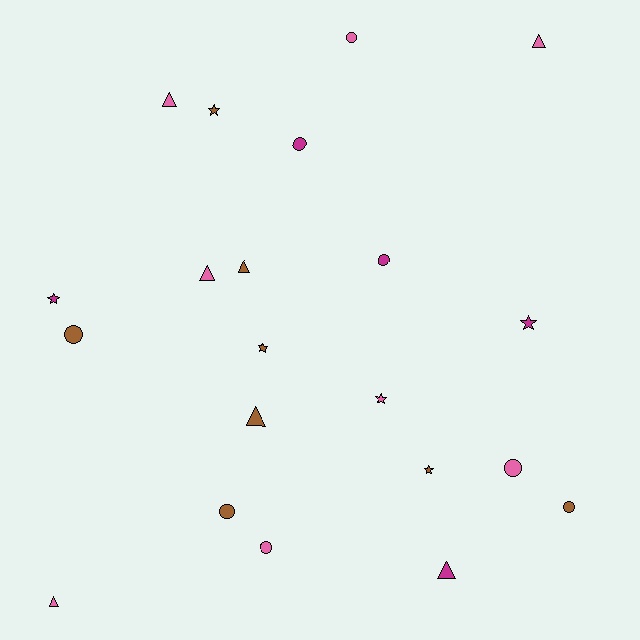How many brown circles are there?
There are 3 brown circles.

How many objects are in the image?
There are 21 objects.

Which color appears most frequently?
Brown, with 8 objects.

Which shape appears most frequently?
Circle, with 8 objects.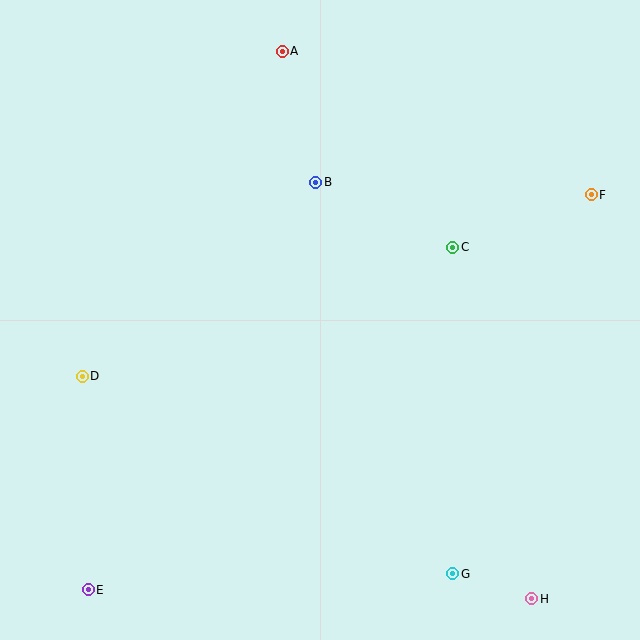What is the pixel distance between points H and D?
The distance between H and D is 501 pixels.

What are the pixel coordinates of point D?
Point D is at (82, 376).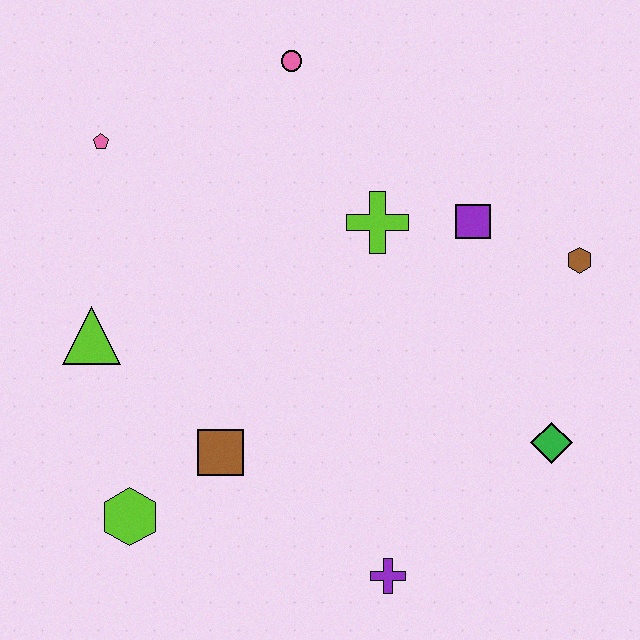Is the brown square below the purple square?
Yes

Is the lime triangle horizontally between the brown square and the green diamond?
No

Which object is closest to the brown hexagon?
The purple square is closest to the brown hexagon.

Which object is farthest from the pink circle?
The purple cross is farthest from the pink circle.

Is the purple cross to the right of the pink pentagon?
Yes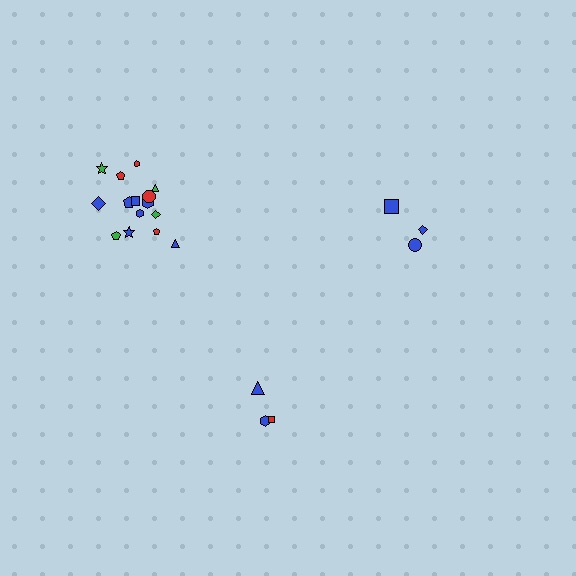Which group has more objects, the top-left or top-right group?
The top-left group.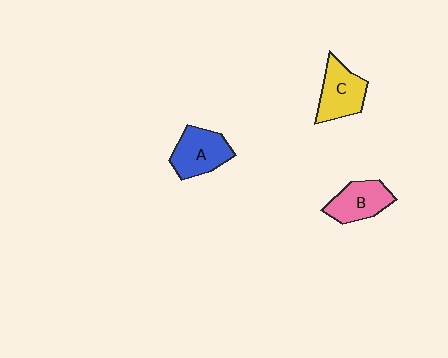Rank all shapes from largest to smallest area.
From largest to smallest: A (blue), C (yellow), B (pink).